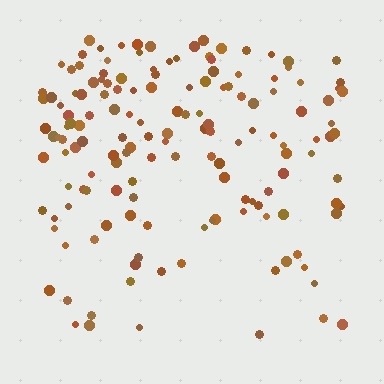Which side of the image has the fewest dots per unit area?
The bottom.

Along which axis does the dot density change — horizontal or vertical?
Vertical.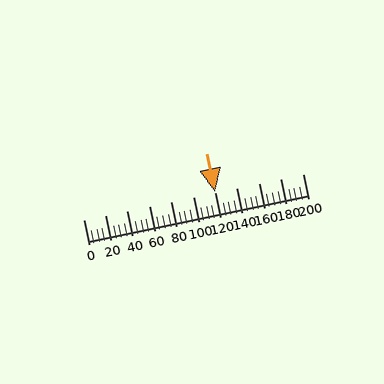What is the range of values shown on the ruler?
The ruler shows values from 0 to 200.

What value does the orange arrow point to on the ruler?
The orange arrow points to approximately 120.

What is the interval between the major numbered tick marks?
The major tick marks are spaced 20 units apart.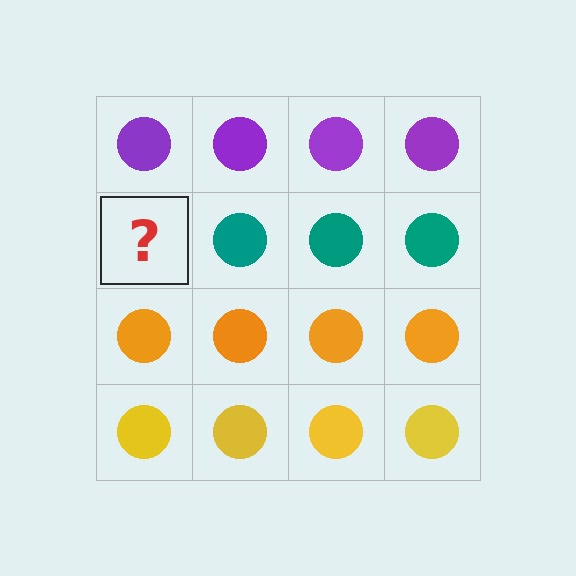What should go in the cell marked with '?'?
The missing cell should contain a teal circle.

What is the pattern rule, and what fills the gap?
The rule is that each row has a consistent color. The gap should be filled with a teal circle.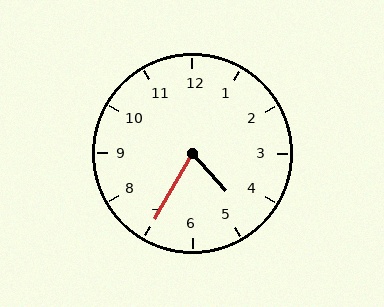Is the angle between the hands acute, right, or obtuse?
It is acute.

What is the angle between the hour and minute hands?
Approximately 72 degrees.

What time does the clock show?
4:35.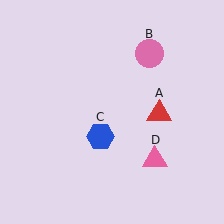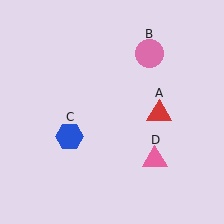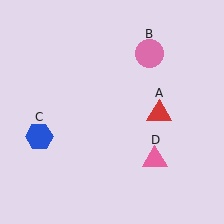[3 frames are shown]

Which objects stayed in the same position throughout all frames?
Red triangle (object A) and pink circle (object B) and pink triangle (object D) remained stationary.